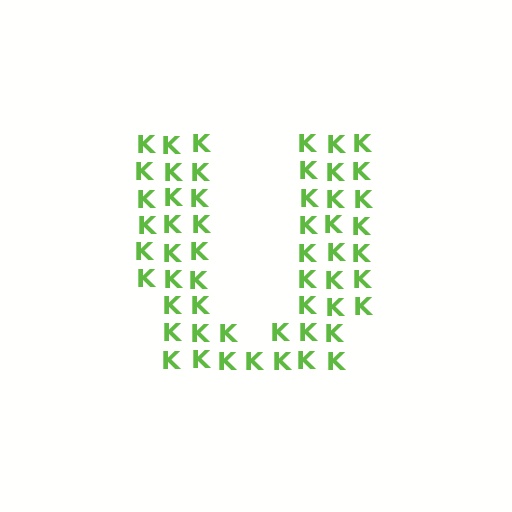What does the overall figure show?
The overall figure shows the letter U.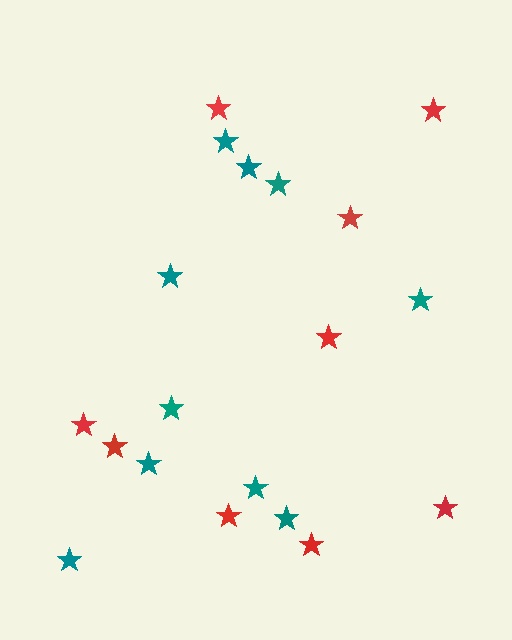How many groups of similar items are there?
There are 2 groups: one group of teal stars (10) and one group of red stars (9).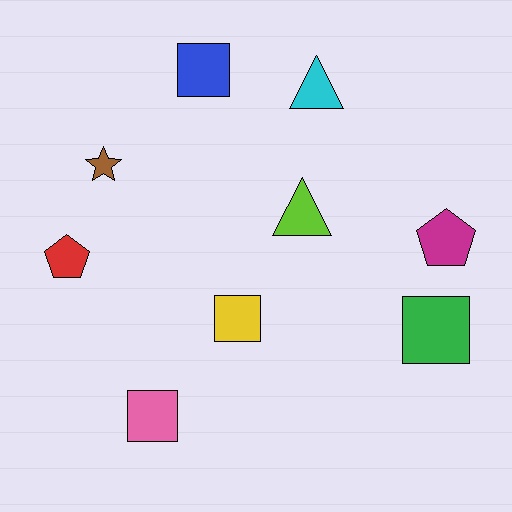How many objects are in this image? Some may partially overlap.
There are 9 objects.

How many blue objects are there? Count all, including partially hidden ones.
There is 1 blue object.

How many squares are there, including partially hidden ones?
There are 4 squares.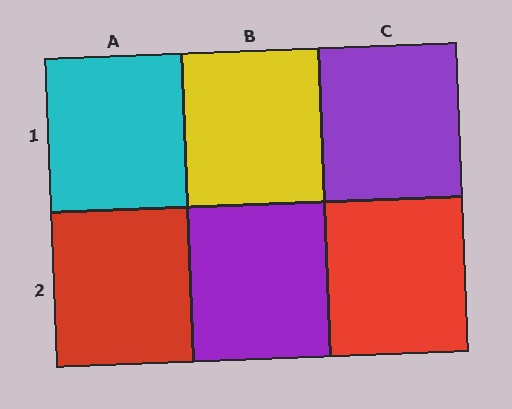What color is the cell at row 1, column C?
Purple.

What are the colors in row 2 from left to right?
Red, purple, red.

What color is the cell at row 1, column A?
Cyan.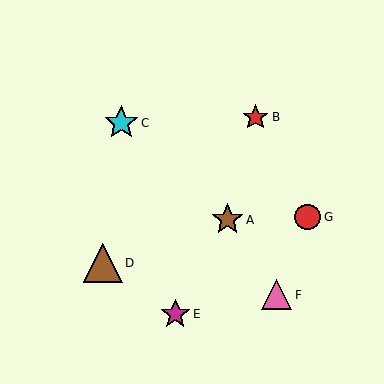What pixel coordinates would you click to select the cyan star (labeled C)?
Click at (121, 123) to select the cyan star C.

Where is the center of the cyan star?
The center of the cyan star is at (121, 123).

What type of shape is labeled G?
Shape G is a red circle.